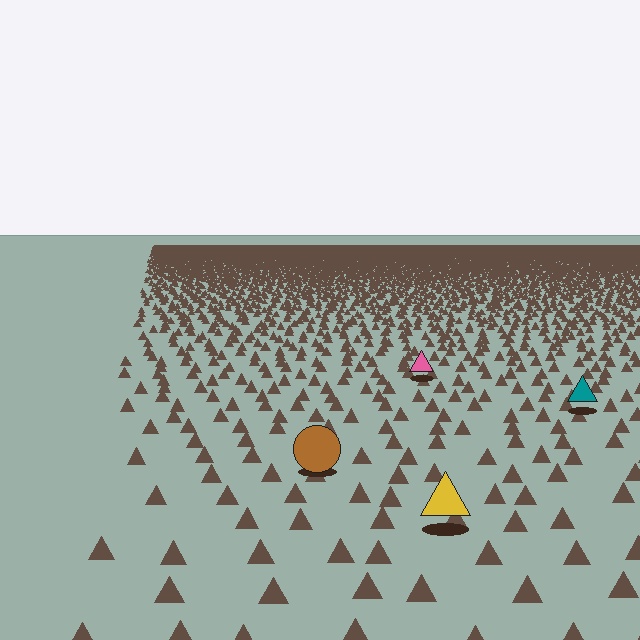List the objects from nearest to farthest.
From nearest to farthest: the yellow triangle, the brown circle, the teal triangle, the pink triangle.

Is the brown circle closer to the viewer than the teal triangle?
Yes. The brown circle is closer — you can tell from the texture gradient: the ground texture is coarser near it.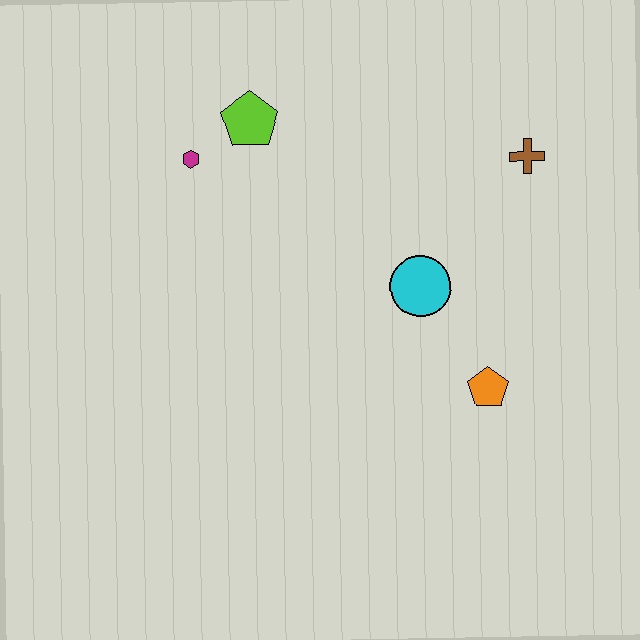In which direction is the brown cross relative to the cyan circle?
The brown cross is above the cyan circle.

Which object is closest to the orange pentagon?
The cyan circle is closest to the orange pentagon.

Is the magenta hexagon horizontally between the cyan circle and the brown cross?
No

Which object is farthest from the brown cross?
The magenta hexagon is farthest from the brown cross.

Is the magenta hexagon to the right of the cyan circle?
No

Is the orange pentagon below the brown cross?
Yes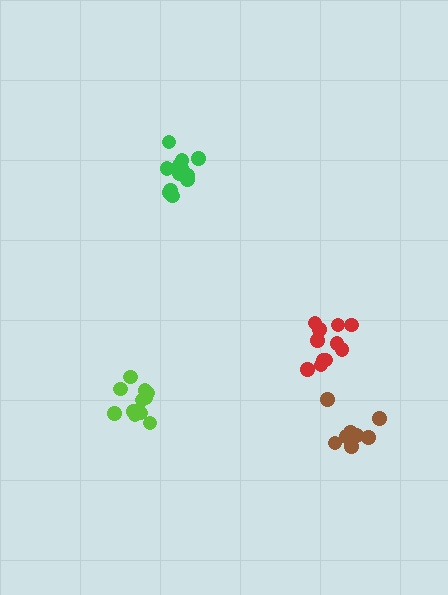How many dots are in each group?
Group 1: 11 dots, Group 2: 13 dots, Group 3: 8 dots, Group 4: 12 dots (44 total).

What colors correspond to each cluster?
The clusters are colored: red, green, brown, lime.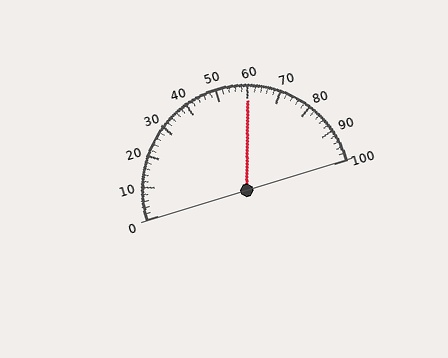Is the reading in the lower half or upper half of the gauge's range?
The reading is in the upper half of the range (0 to 100).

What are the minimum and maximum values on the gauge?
The gauge ranges from 0 to 100.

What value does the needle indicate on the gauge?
The needle indicates approximately 60.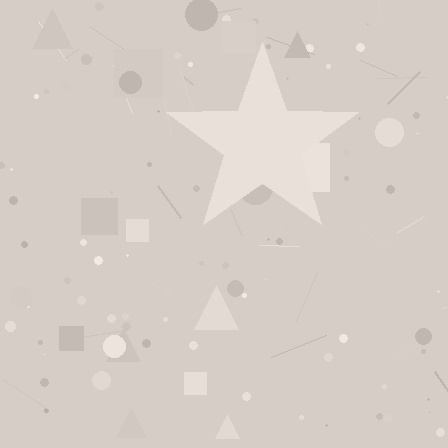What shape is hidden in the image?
A star is hidden in the image.